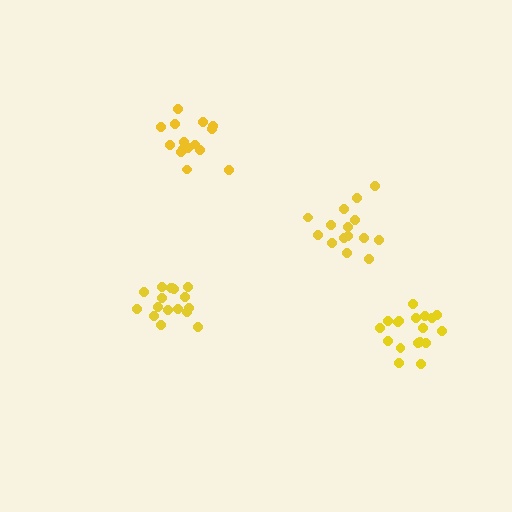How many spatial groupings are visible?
There are 4 spatial groupings.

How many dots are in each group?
Group 1: 17 dots, Group 2: 15 dots, Group 3: 18 dots, Group 4: 15 dots (65 total).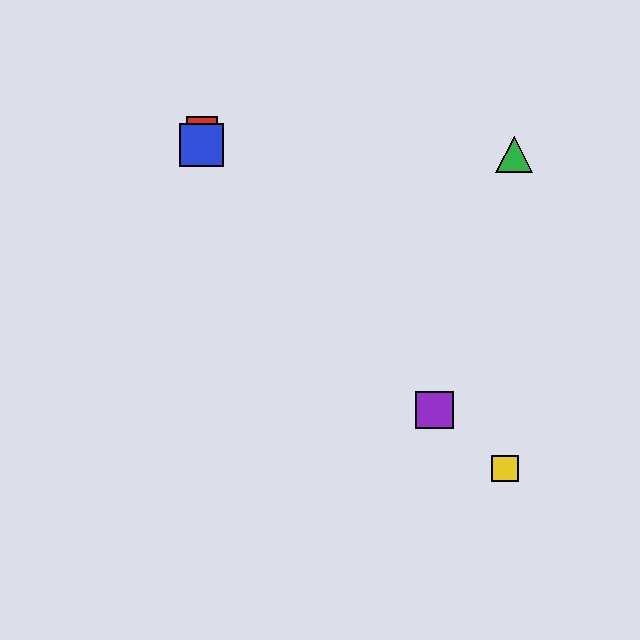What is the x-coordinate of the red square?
The red square is at x≈202.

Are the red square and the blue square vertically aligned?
Yes, both are at x≈202.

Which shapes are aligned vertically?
The red square, the blue square are aligned vertically.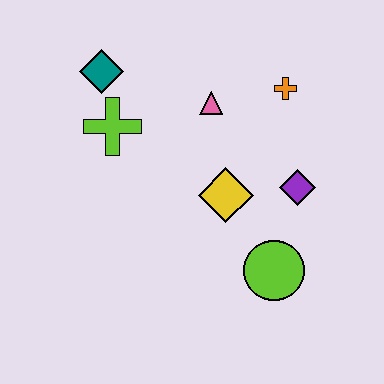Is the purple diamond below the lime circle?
No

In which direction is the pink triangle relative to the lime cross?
The pink triangle is to the right of the lime cross.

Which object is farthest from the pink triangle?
The lime circle is farthest from the pink triangle.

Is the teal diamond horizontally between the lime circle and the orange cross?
No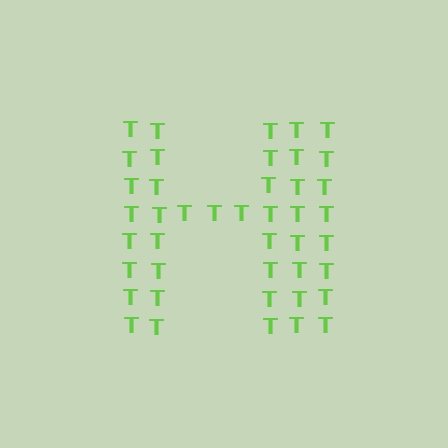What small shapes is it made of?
It is made of small letter T's.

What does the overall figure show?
The overall figure shows the letter H.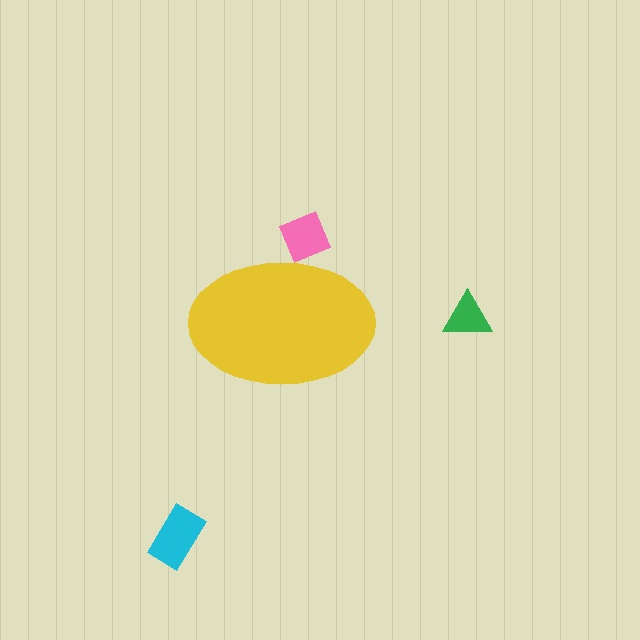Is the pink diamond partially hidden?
Yes, the pink diamond is partially hidden behind the yellow ellipse.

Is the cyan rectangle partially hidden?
No, the cyan rectangle is fully visible.